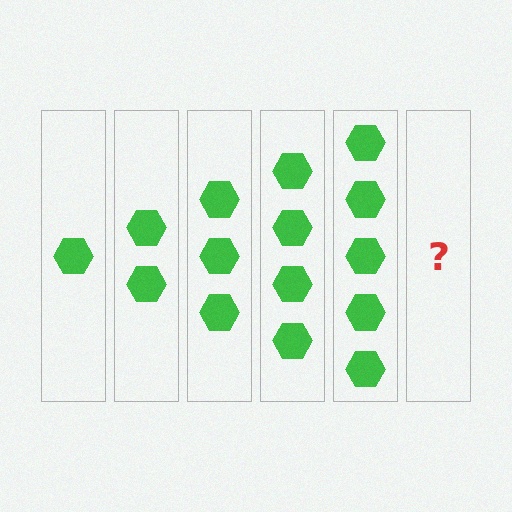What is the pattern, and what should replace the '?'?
The pattern is that each step adds one more hexagon. The '?' should be 6 hexagons.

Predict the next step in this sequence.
The next step is 6 hexagons.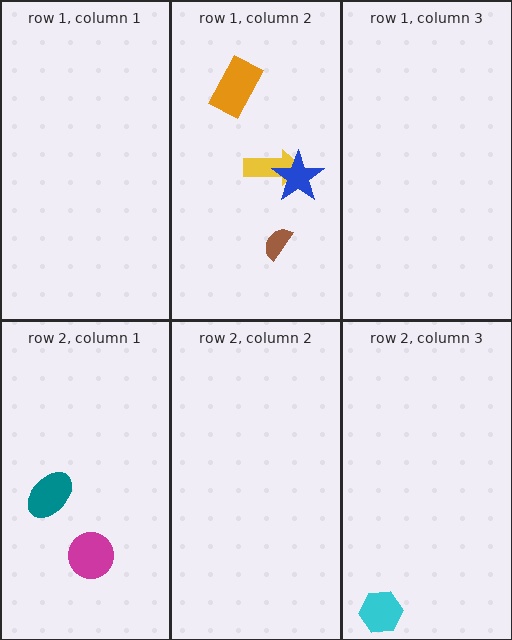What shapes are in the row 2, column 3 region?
The cyan hexagon.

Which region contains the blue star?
The row 1, column 2 region.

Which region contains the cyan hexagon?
The row 2, column 3 region.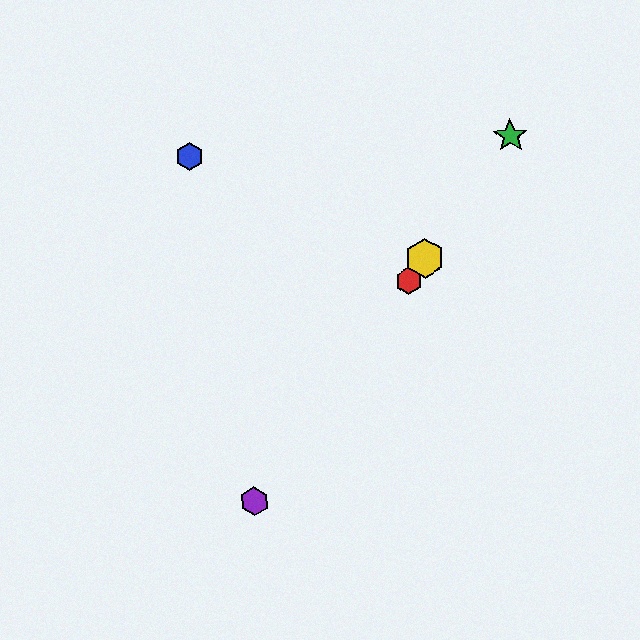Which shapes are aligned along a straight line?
The red hexagon, the green star, the yellow hexagon, the purple hexagon are aligned along a straight line.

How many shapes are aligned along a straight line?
4 shapes (the red hexagon, the green star, the yellow hexagon, the purple hexagon) are aligned along a straight line.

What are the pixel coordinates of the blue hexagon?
The blue hexagon is at (189, 157).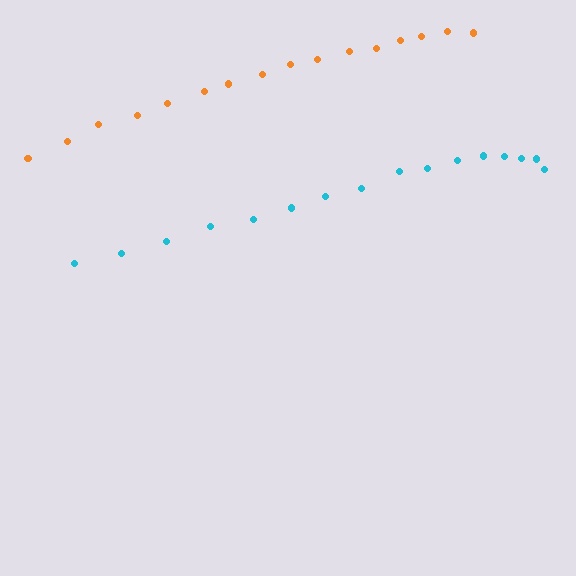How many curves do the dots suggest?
There are 2 distinct paths.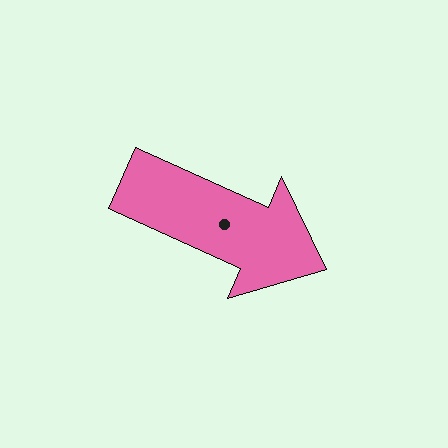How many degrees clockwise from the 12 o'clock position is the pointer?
Approximately 114 degrees.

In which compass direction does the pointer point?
Southeast.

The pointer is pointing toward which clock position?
Roughly 4 o'clock.